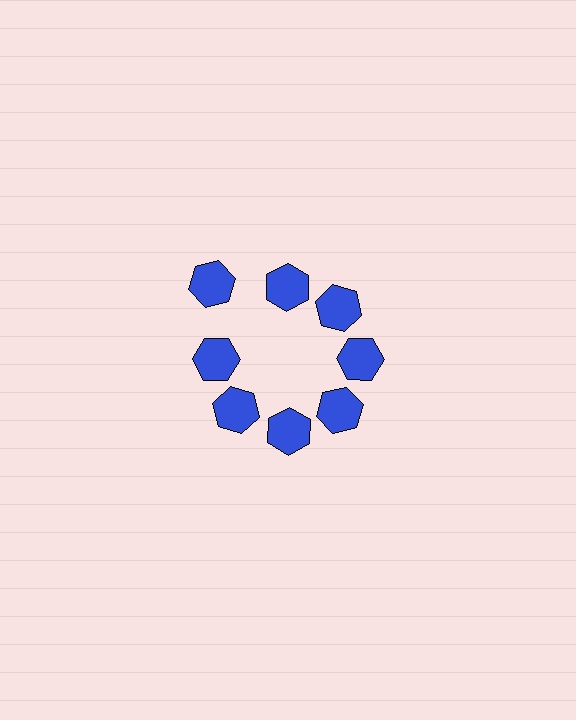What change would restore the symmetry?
The symmetry would be restored by moving it inward, back onto the ring so that all 8 hexagons sit at equal angles and equal distance from the center.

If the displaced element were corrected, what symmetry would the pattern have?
It would have 8-fold rotational symmetry — the pattern would map onto itself every 45 degrees.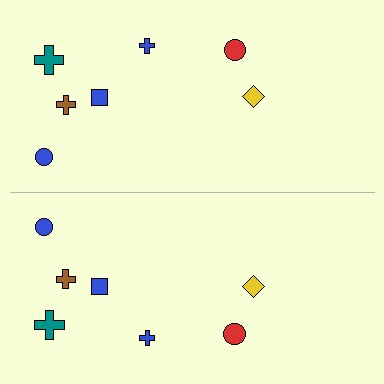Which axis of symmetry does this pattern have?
The pattern has a horizontal axis of symmetry running through the center of the image.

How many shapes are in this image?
There are 14 shapes in this image.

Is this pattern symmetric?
Yes, this pattern has bilateral (reflection) symmetry.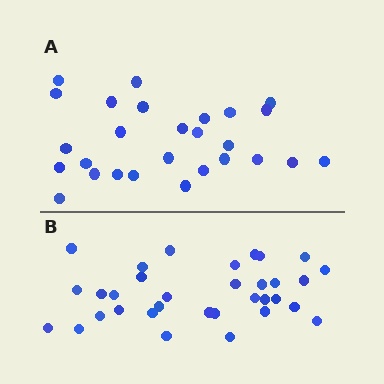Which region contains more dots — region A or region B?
Region B (the bottom region) has more dots.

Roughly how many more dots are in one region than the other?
Region B has about 6 more dots than region A.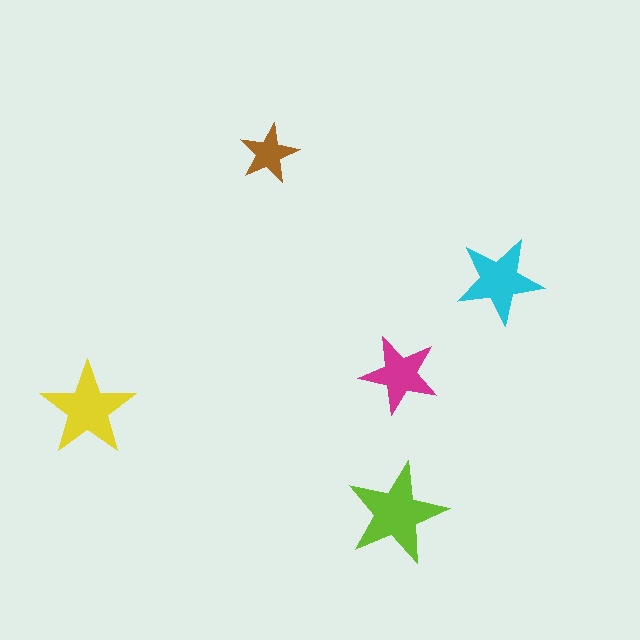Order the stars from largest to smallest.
the lime one, the yellow one, the cyan one, the magenta one, the brown one.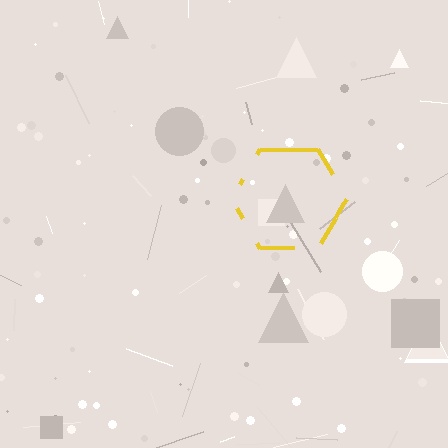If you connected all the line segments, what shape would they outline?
They would outline a hexagon.